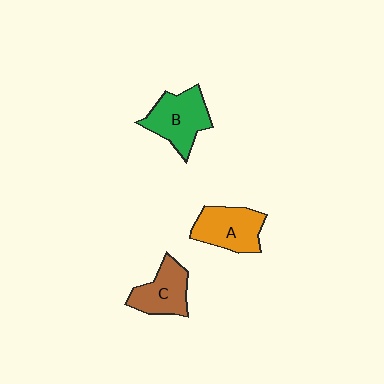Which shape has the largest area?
Shape B (green).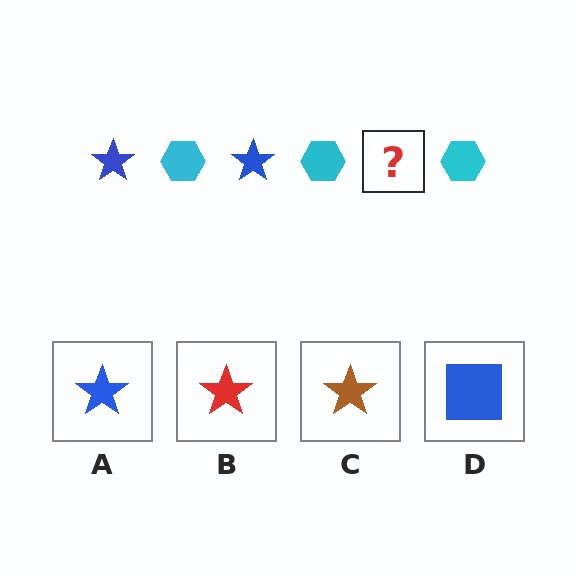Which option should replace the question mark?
Option A.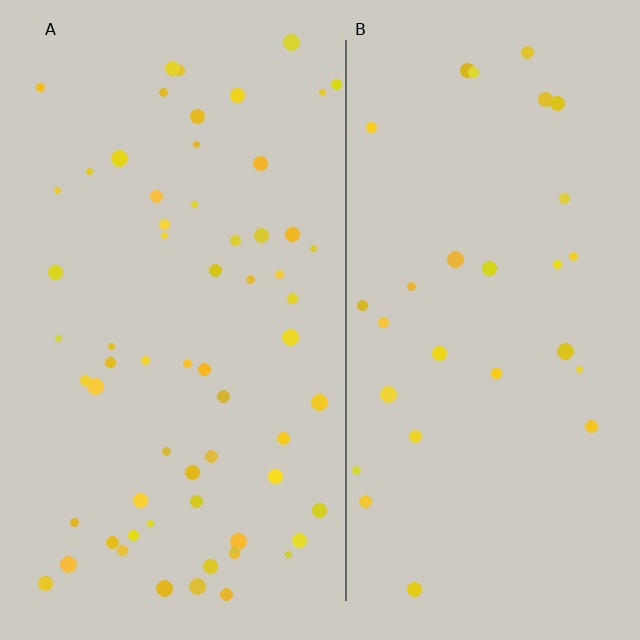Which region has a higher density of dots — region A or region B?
A (the left).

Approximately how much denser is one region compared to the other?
Approximately 2.2× — region A over region B.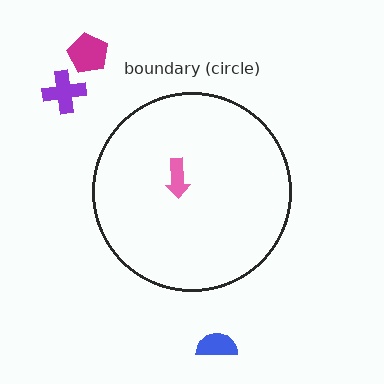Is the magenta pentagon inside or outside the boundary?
Outside.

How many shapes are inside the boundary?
1 inside, 3 outside.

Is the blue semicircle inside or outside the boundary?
Outside.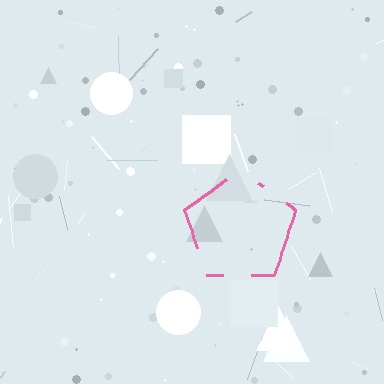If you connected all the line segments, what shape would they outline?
They would outline a pentagon.